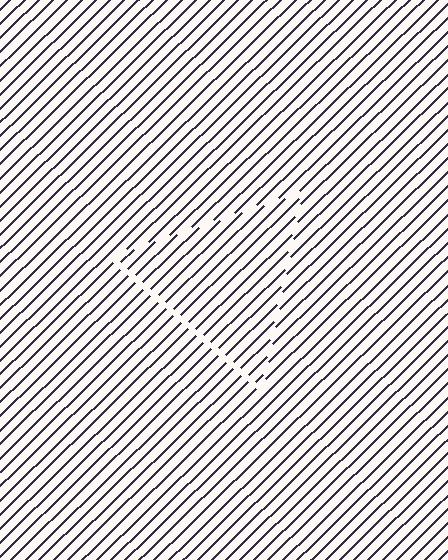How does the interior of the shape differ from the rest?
The interior of the shape contains the same grating, shifted by half a period — the contour is defined by the phase discontinuity where line-ends from the inner and outer gratings abut.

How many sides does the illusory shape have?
3 sides — the line-ends trace a triangle.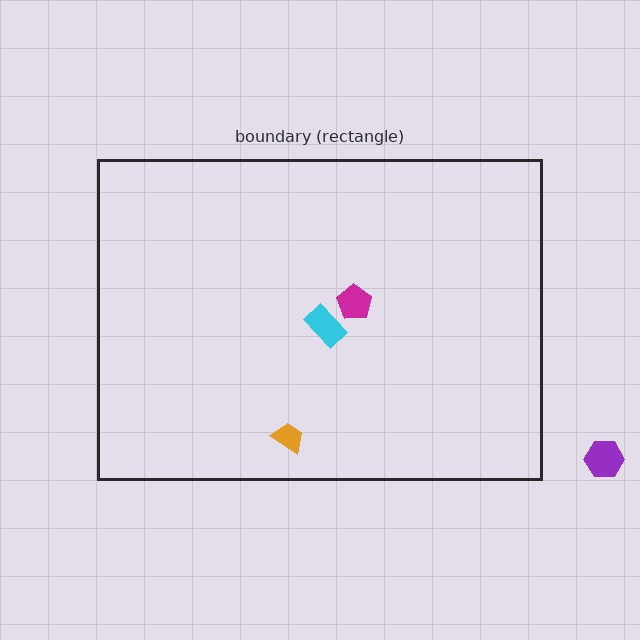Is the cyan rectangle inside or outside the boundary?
Inside.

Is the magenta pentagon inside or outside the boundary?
Inside.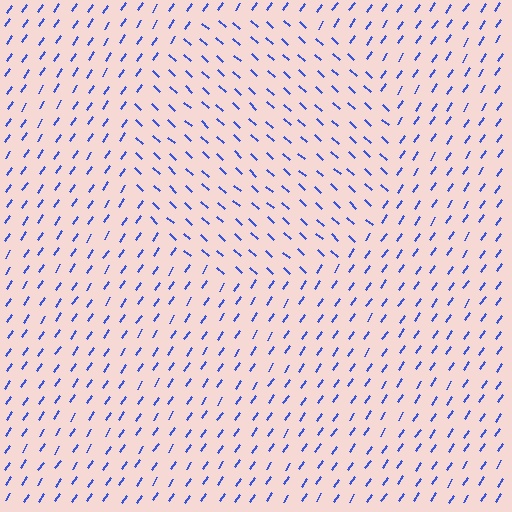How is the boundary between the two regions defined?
The boundary is defined purely by a change in line orientation (approximately 81 degrees difference). All lines are the same color and thickness.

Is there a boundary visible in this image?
Yes, there is a texture boundary formed by a change in line orientation.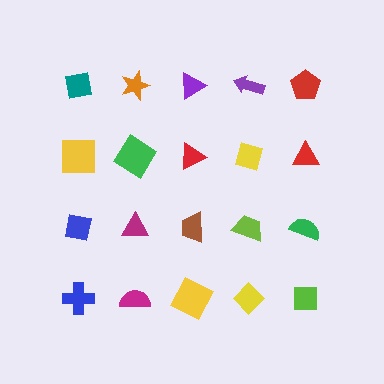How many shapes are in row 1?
5 shapes.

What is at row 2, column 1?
A yellow square.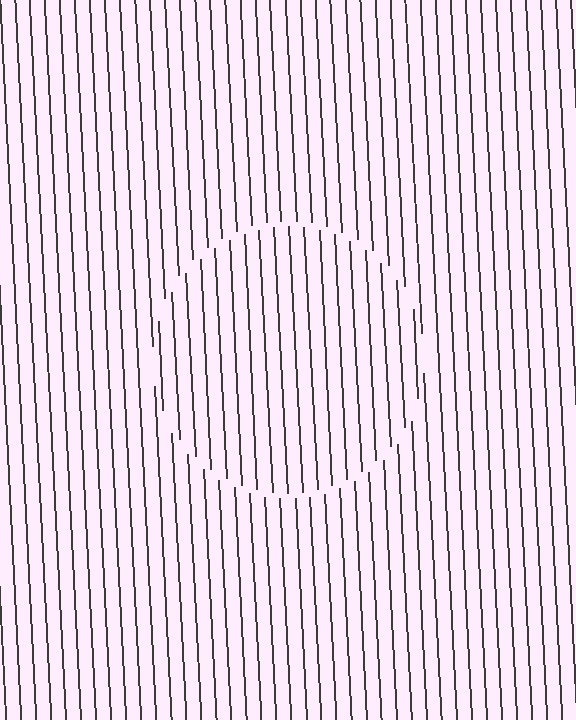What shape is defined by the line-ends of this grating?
An illusory circle. The interior of the shape contains the same grating, shifted by half a period — the contour is defined by the phase discontinuity where line-ends from the inner and outer gratings abut.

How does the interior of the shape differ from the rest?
The interior of the shape contains the same grating, shifted by half a period — the contour is defined by the phase discontinuity where line-ends from the inner and outer gratings abut.